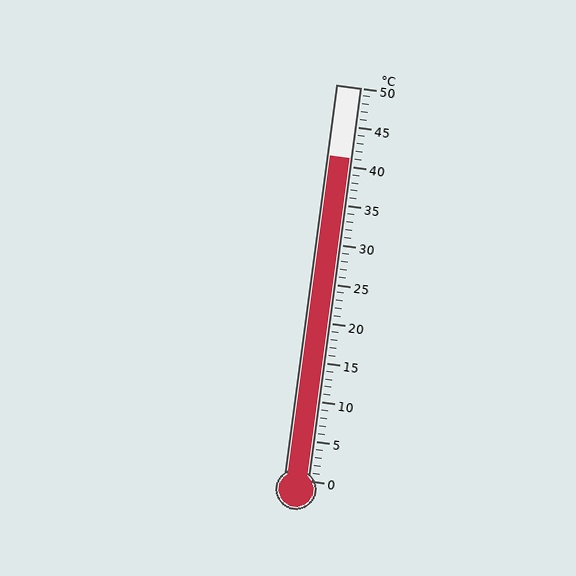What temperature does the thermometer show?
The thermometer shows approximately 41°C.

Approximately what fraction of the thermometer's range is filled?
The thermometer is filled to approximately 80% of its range.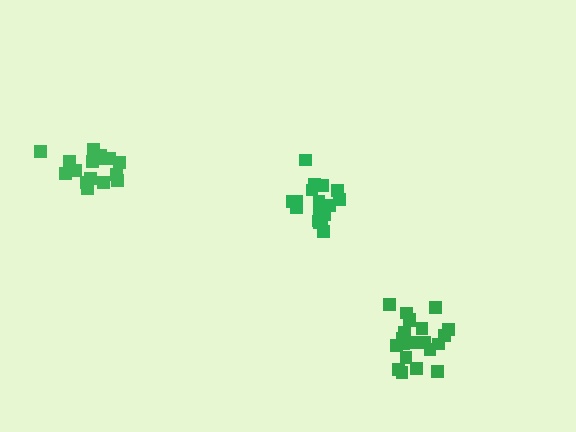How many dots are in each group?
Group 1: 21 dots, Group 2: 19 dots, Group 3: 18 dots (58 total).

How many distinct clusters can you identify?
There are 3 distinct clusters.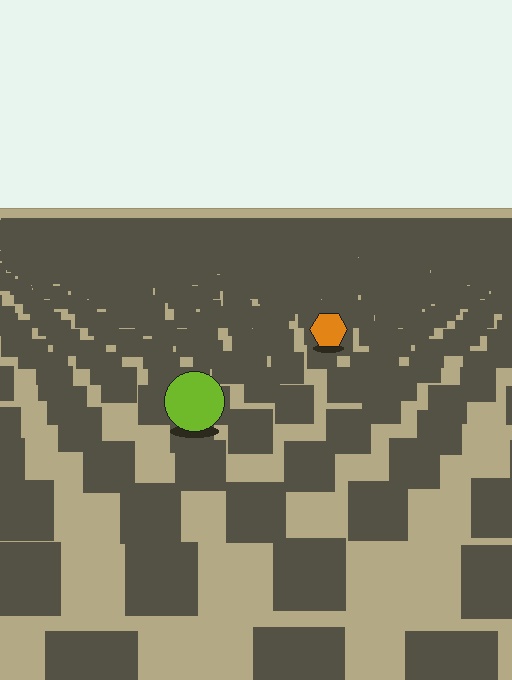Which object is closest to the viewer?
The lime circle is closest. The texture marks near it are larger and more spread out.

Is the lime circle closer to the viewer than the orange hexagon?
Yes. The lime circle is closer — you can tell from the texture gradient: the ground texture is coarser near it.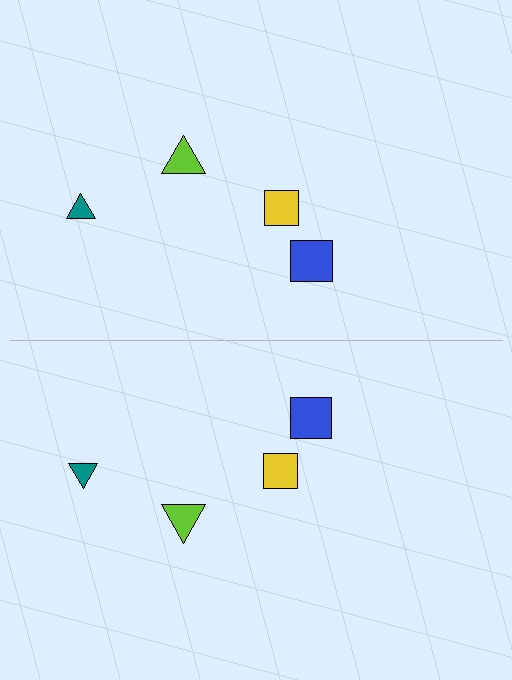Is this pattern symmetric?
Yes, this pattern has bilateral (reflection) symmetry.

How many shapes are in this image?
There are 8 shapes in this image.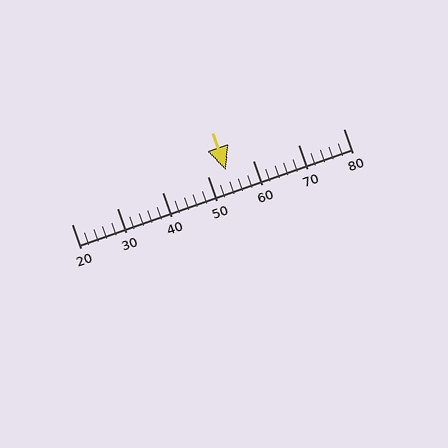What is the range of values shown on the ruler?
The ruler shows values from 20 to 80.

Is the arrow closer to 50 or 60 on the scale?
The arrow is closer to 50.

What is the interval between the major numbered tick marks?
The major tick marks are spaced 10 units apart.